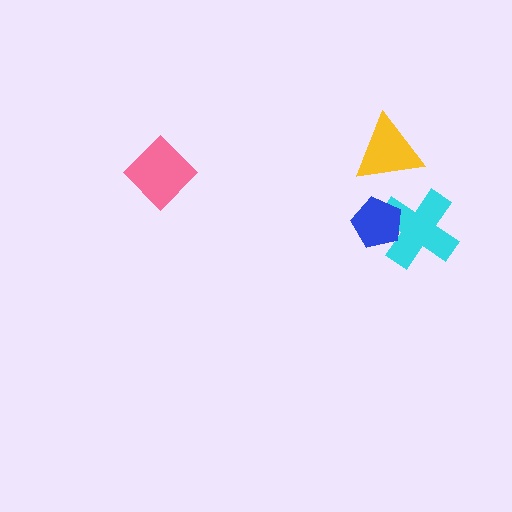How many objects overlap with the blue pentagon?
1 object overlaps with the blue pentagon.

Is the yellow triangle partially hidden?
No, no other shape covers it.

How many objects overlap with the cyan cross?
1 object overlaps with the cyan cross.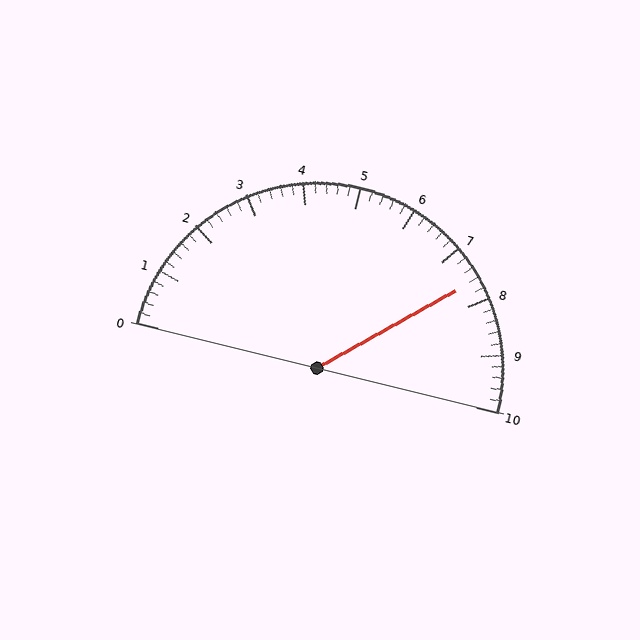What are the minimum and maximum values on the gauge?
The gauge ranges from 0 to 10.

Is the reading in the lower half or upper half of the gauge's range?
The reading is in the upper half of the range (0 to 10).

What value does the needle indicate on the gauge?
The needle indicates approximately 7.6.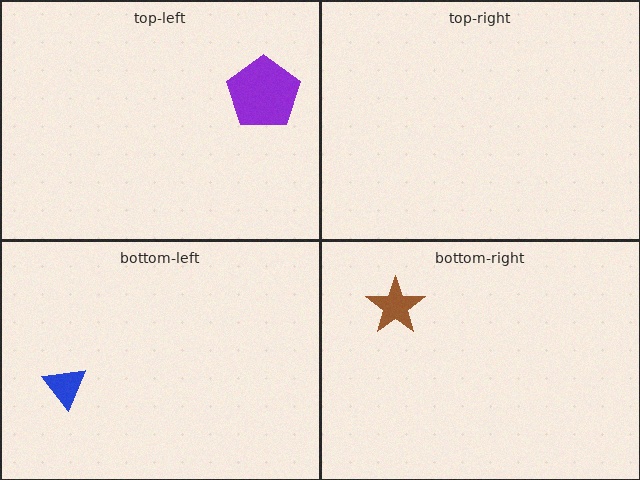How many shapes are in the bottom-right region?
1.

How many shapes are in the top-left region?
1.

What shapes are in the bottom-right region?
The brown star.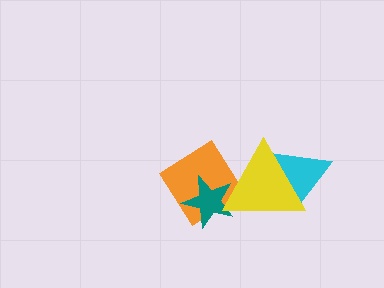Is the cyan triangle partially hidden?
Yes, it is partially covered by another shape.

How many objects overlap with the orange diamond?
2 objects overlap with the orange diamond.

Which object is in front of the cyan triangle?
The yellow triangle is in front of the cyan triangle.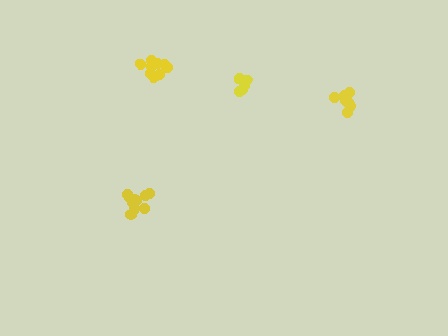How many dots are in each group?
Group 1: 8 dots, Group 2: 9 dots, Group 3: 6 dots, Group 4: 9 dots (32 total).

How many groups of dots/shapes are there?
There are 4 groups.